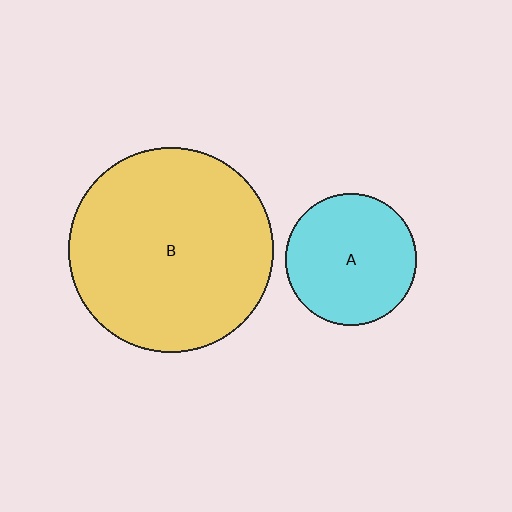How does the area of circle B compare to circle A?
Approximately 2.4 times.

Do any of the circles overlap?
No, none of the circles overlap.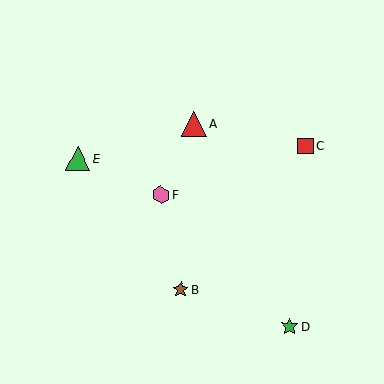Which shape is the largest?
The red triangle (labeled A) is the largest.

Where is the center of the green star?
The center of the green star is at (289, 326).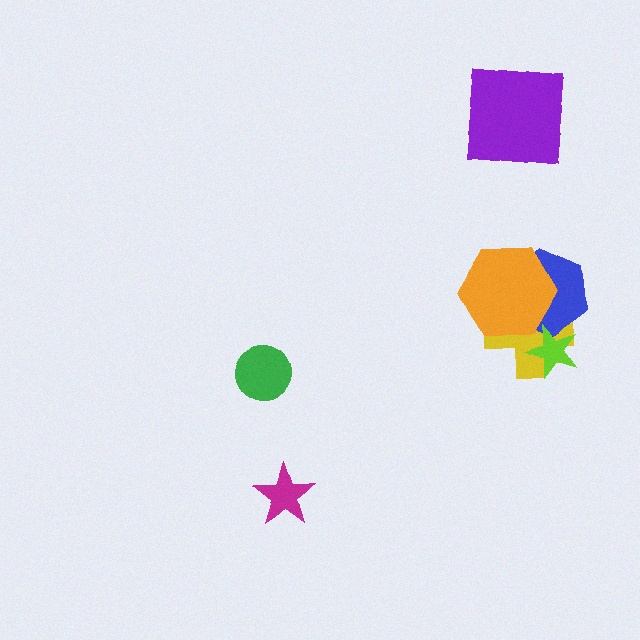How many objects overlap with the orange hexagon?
2 objects overlap with the orange hexagon.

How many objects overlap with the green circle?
0 objects overlap with the green circle.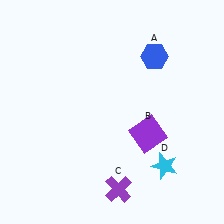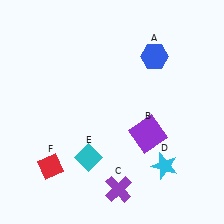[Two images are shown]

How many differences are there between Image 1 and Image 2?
There are 2 differences between the two images.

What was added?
A cyan diamond (E), a red diamond (F) were added in Image 2.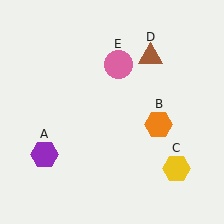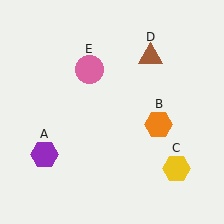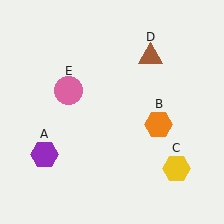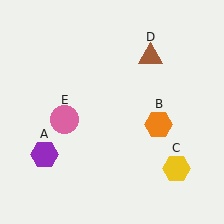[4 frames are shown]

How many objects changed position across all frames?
1 object changed position: pink circle (object E).